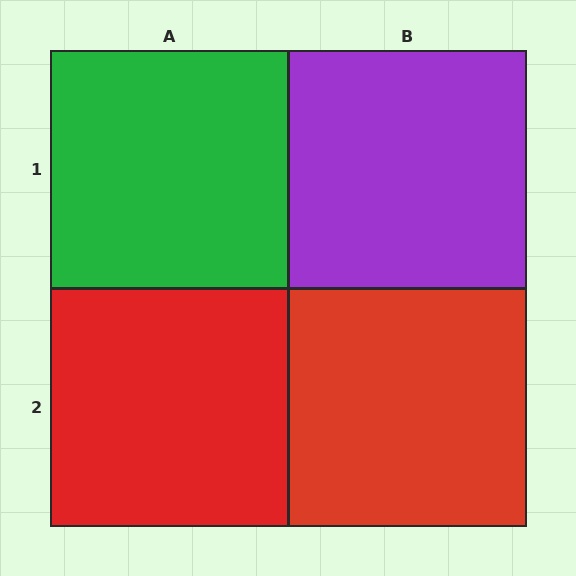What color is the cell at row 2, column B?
Red.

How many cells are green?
1 cell is green.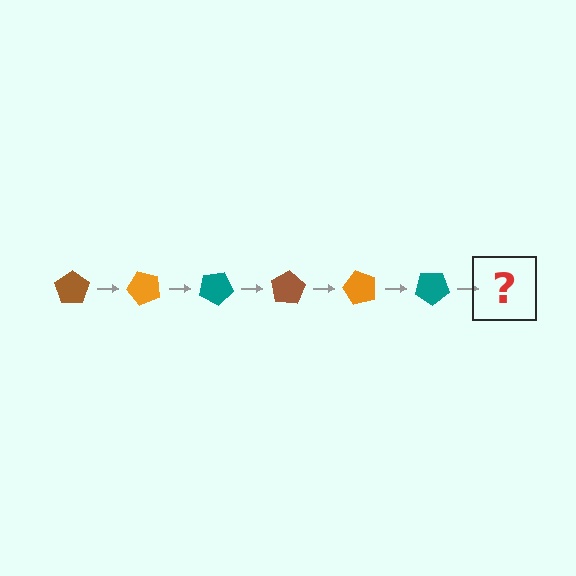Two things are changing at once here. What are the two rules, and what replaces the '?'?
The two rules are that it rotates 50 degrees each step and the color cycles through brown, orange, and teal. The '?' should be a brown pentagon, rotated 300 degrees from the start.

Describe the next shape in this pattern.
It should be a brown pentagon, rotated 300 degrees from the start.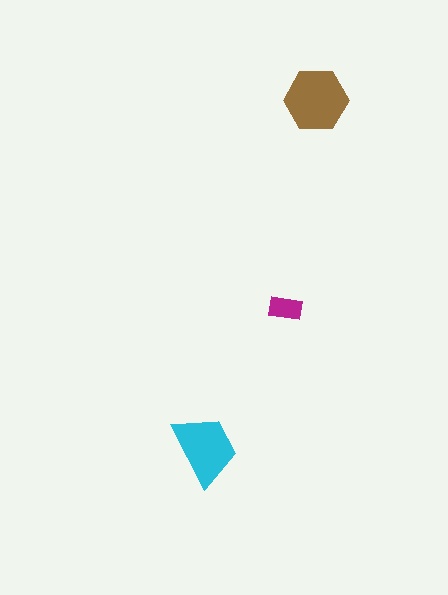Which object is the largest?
The brown hexagon.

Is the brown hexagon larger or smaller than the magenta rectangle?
Larger.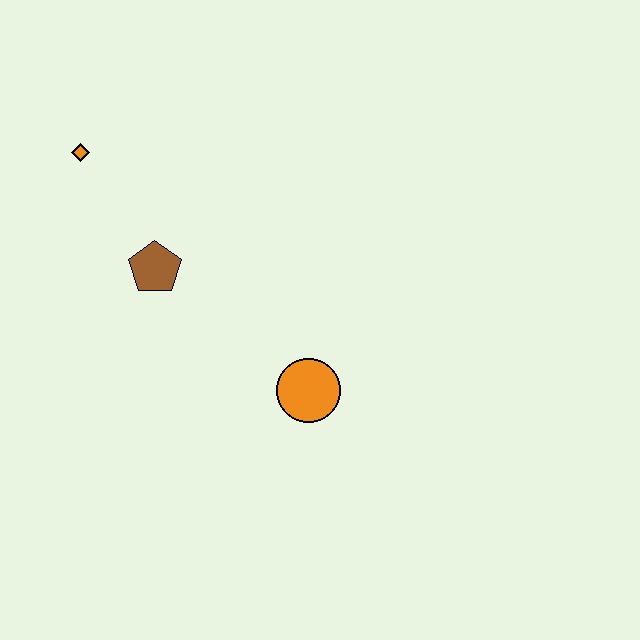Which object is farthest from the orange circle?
The orange diamond is farthest from the orange circle.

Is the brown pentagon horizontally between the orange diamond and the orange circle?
Yes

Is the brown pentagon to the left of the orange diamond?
No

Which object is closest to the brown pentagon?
The orange diamond is closest to the brown pentagon.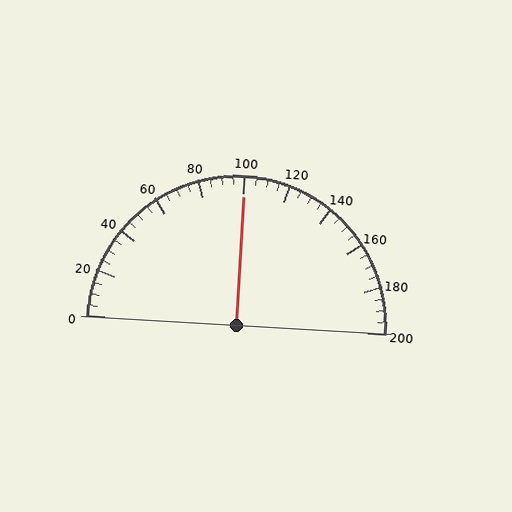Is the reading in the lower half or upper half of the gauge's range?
The reading is in the upper half of the range (0 to 200).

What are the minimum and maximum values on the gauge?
The gauge ranges from 0 to 200.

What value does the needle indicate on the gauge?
The needle indicates approximately 100.